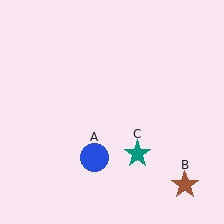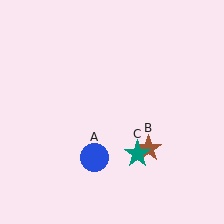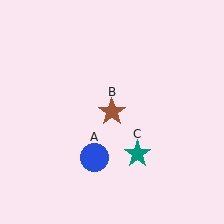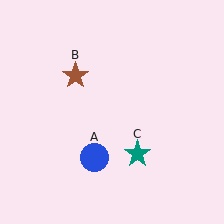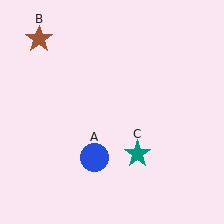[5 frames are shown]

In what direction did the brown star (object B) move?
The brown star (object B) moved up and to the left.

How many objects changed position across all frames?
1 object changed position: brown star (object B).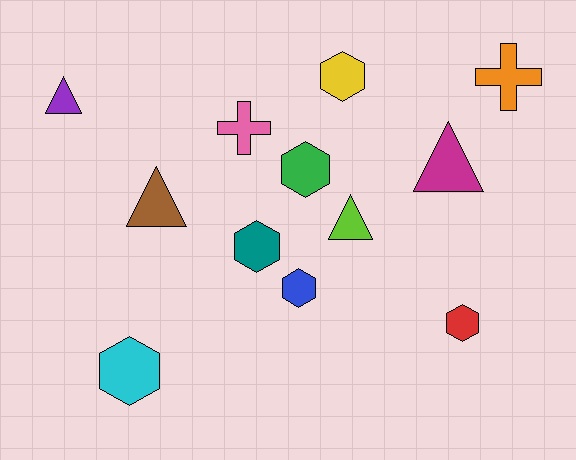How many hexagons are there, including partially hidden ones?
There are 6 hexagons.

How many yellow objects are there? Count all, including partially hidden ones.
There is 1 yellow object.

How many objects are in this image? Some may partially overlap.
There are 12 objects.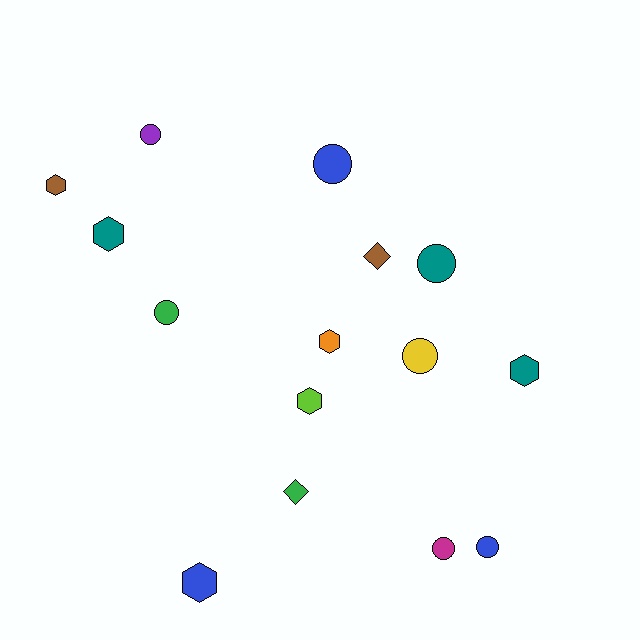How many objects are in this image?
There are 15 objects.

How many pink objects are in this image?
There are no pink objects.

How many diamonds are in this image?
There are 2 diamonds.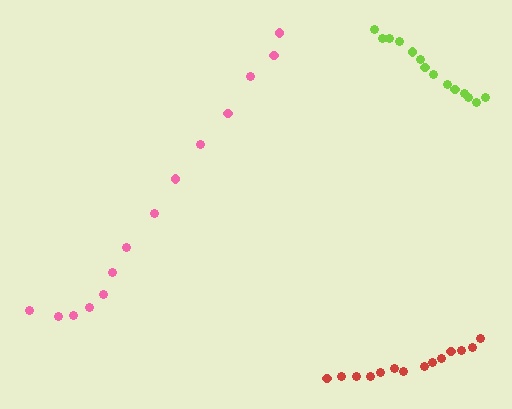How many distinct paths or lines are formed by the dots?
There are 3 distinct paths.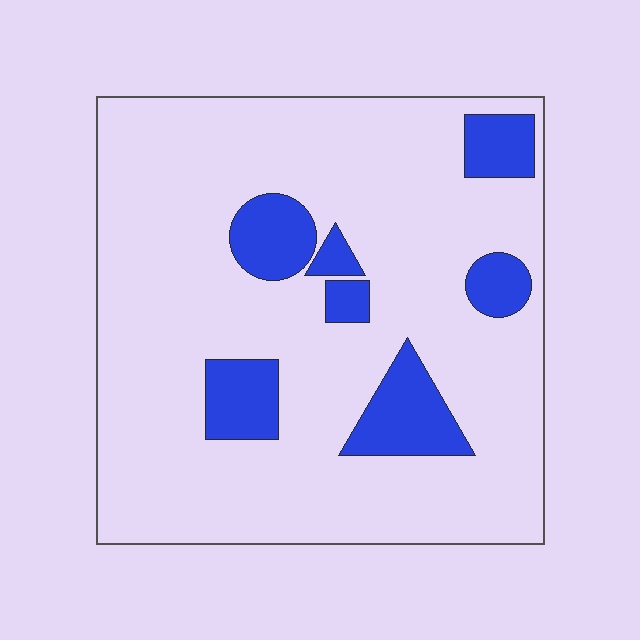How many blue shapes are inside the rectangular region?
7.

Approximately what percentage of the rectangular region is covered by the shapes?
Approximately 15%.